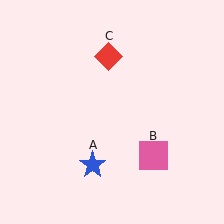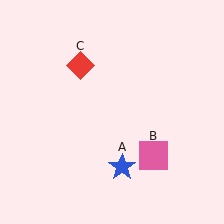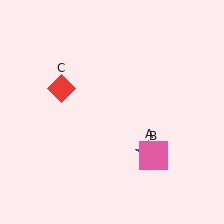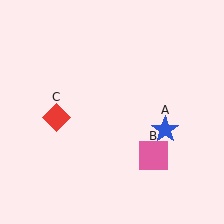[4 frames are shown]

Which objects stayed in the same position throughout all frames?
Pink square (object B) remained stationary.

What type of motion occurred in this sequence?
The blue star (object A), red diamond (object C) rotated counterclockwise around the center of the scene.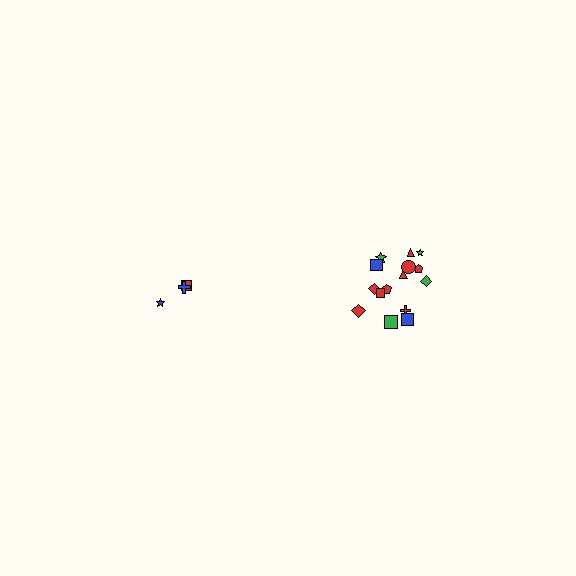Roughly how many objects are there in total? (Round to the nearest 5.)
Roughly 20 objects in total.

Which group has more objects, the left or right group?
The right group.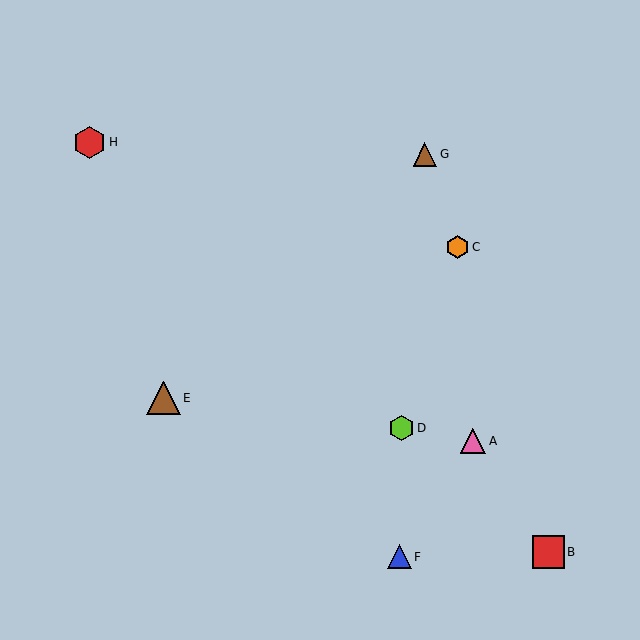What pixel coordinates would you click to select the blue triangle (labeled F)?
Click at (399, 557) to select the blue triangle F.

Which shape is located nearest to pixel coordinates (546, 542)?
The red square (labeled B) at (548, 552) is nearest to that location.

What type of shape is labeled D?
Shape D is a lime hexagon.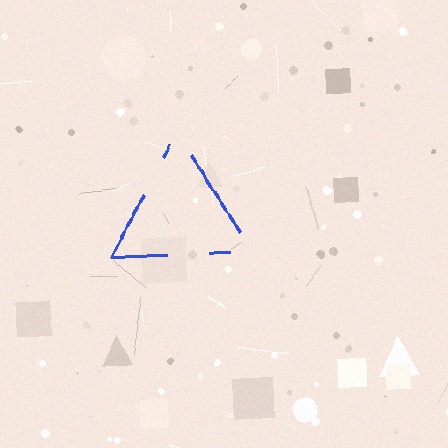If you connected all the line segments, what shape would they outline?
They would outline a triangle.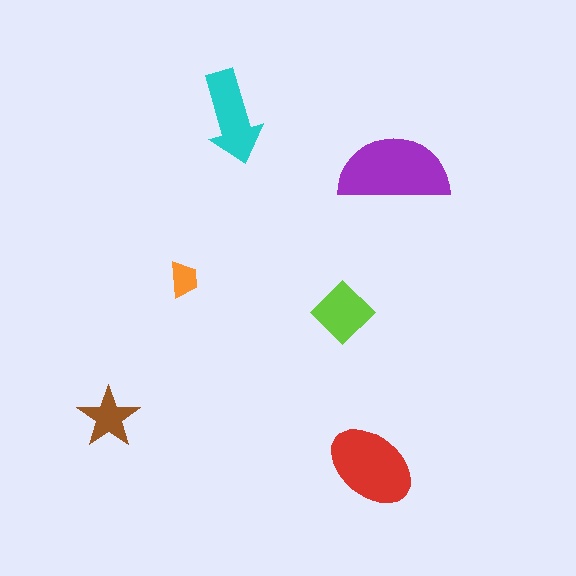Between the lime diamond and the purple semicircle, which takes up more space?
The purple semicircle.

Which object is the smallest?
The orange trapezoid.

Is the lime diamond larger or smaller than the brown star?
Larger.